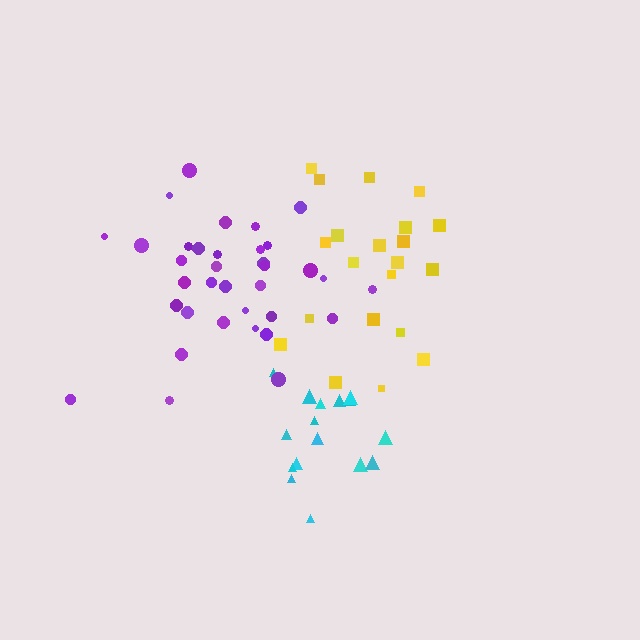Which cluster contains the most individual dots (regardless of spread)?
Purple (35).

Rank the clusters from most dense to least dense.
cyan, purple, yellow.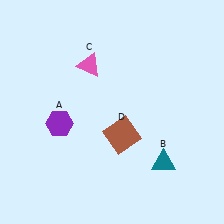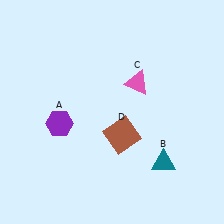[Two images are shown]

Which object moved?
The pink triangle (C) moved right.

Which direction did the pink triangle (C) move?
The pink triangle (C) moved right.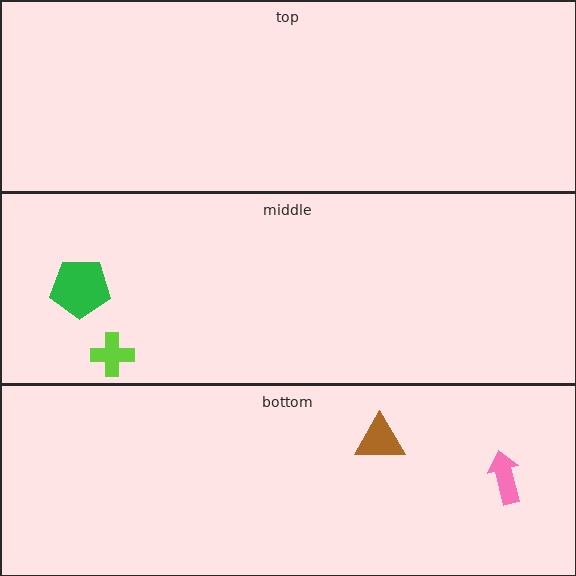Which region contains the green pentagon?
The middle region.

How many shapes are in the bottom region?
2.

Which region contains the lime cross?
The middle region.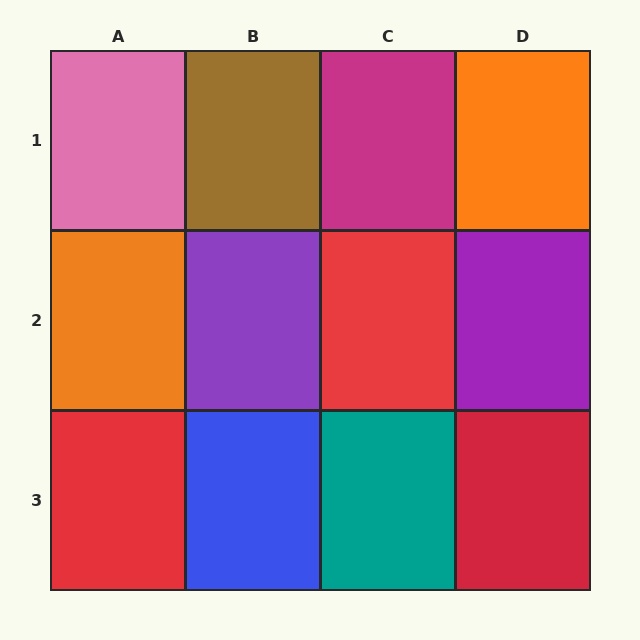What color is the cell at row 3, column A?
Red.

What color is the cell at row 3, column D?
Red.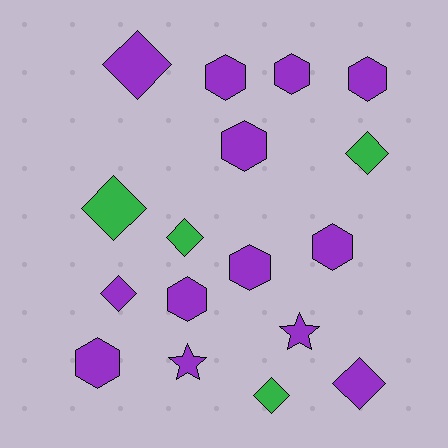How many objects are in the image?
There are 17 objects.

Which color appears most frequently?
Purple, with 13 objects.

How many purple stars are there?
There are 2 purple stars.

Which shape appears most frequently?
Hexagon, with 8 objects.